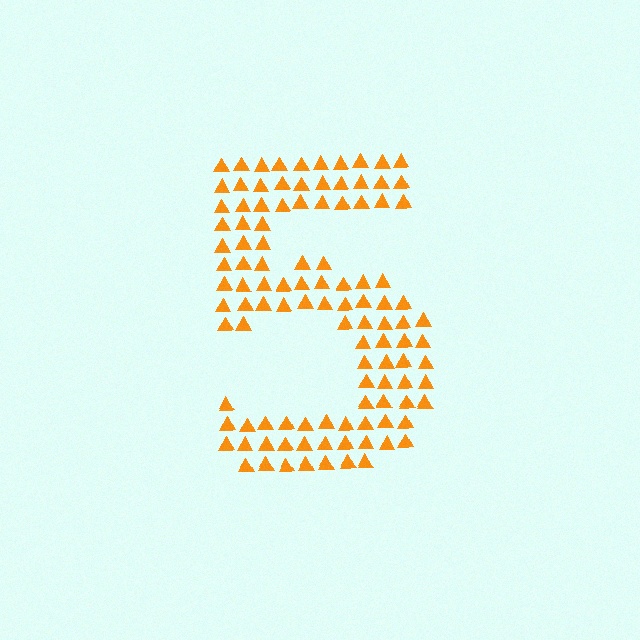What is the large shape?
The large shape is the digit 5.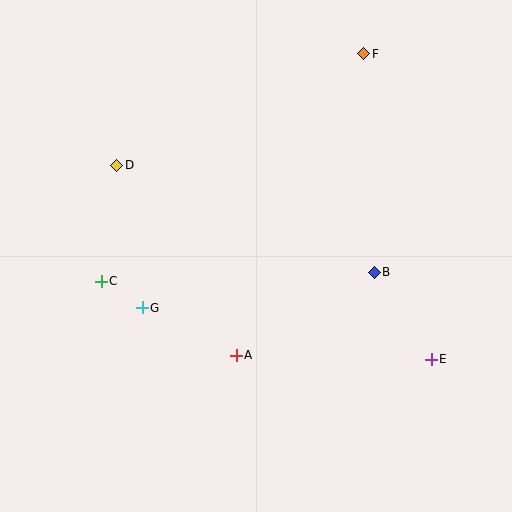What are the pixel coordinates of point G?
Point G is at (142, 308).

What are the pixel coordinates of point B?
Point B is at (374, 272).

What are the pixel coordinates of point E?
Point E is at (431, 359).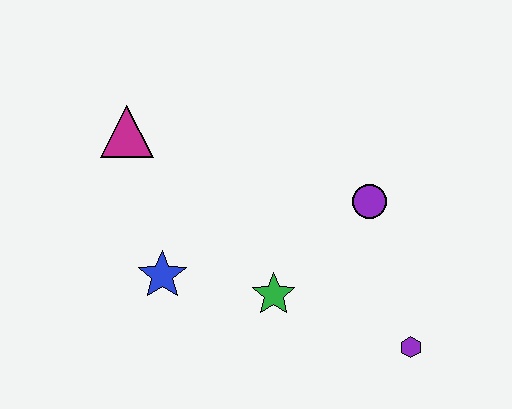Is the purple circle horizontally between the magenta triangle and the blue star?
No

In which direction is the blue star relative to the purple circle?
The blue star is to the left of the purple circle.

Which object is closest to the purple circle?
The green star is closest to the purple circle.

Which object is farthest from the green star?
The magenta triangle is farthest from the green star.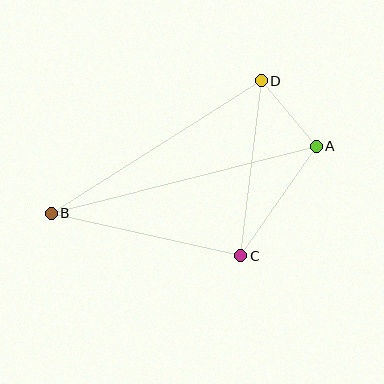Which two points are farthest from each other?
Points A and B are farthest from each other.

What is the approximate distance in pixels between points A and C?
The distance between A and C is approximately 133 pixels.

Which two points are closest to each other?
Points A and D are closest to each other.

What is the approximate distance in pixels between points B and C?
The distance between B and C is approximately 194 pixels.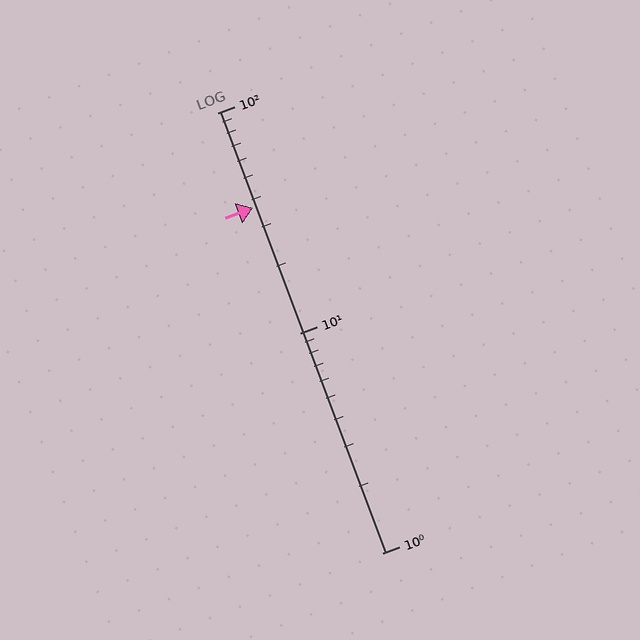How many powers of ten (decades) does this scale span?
The scale spans 2 decades, from 1 to 100.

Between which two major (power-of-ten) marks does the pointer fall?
The pointer is between 10 and 100.